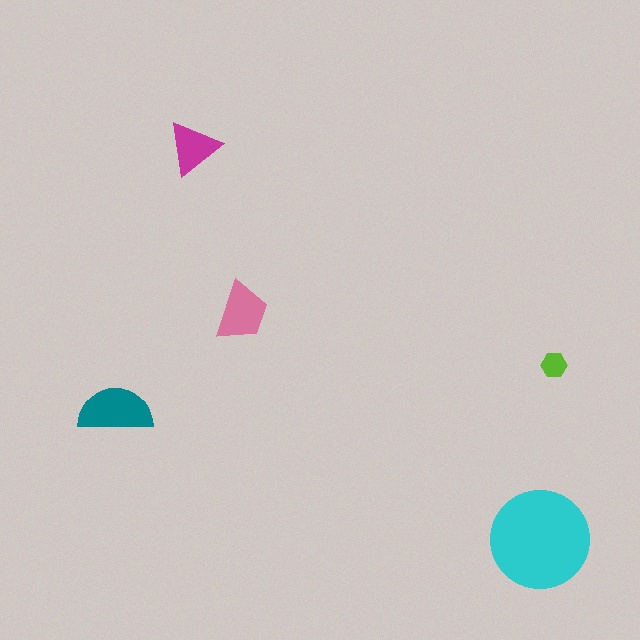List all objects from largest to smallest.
The cyan circle, the teal semicircle, the pink trapezoid, the magenta triangle, the lime hexagon.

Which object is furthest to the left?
The teal semicircle is leftmost.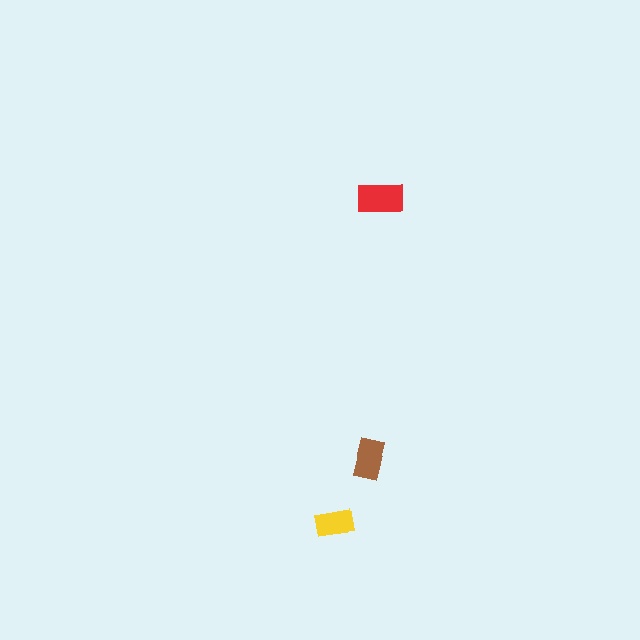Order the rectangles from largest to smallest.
the red one, the brown one, the yellow one.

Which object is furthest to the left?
The yellow rectangle is leftmost.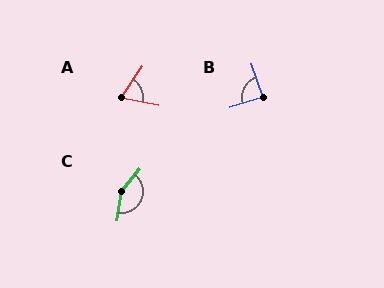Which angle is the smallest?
A, at approximately 67 degrees.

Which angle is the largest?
C, at approximately 149 degrees.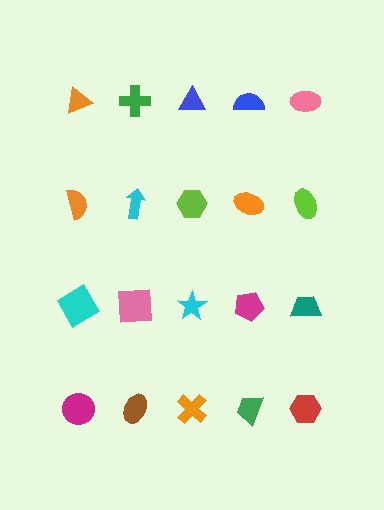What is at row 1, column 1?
An orange triangle.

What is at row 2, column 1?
An orange semicircle.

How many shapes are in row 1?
5 shapes.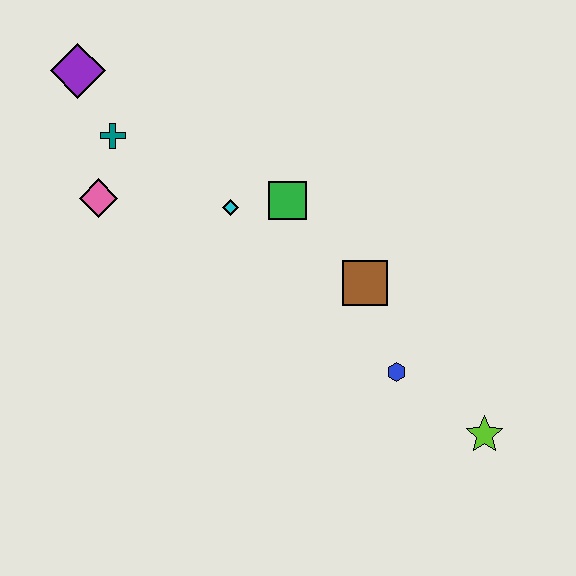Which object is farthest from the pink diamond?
The lime star is farthest from the pink diamond.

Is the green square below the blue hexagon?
No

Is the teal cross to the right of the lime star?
No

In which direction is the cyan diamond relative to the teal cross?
The cyan diamond is to the right of the teal cross.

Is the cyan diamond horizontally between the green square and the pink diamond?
Yes